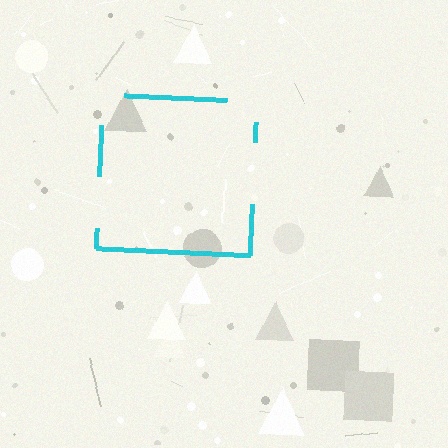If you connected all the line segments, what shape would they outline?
They would outline a square.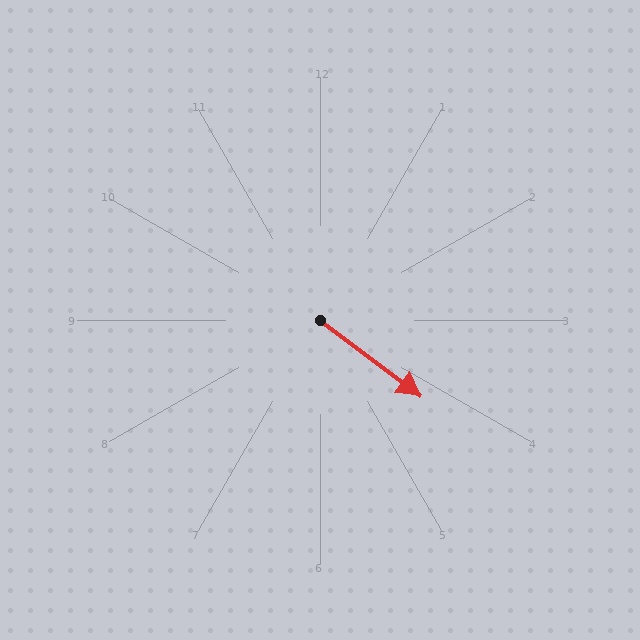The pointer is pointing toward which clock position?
Roughly 4 o'clock.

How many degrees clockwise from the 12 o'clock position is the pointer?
Approximately 127 degrees.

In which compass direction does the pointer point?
Southeast.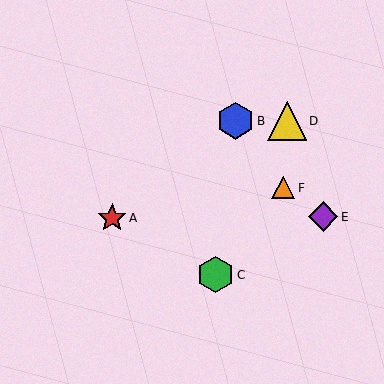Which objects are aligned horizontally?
Objects B, D are aligned horizontally.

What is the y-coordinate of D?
Object D is at y≈121.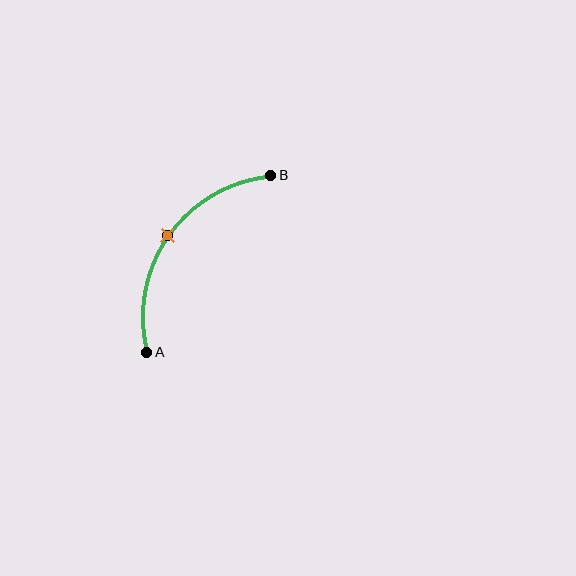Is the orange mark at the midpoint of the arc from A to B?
Yes. The orange mark lies on the arc at equal arc-length from both A and B — it is the arc midpoint.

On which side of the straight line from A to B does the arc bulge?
The arc bulges above and to the left of the straight line connecting A and B.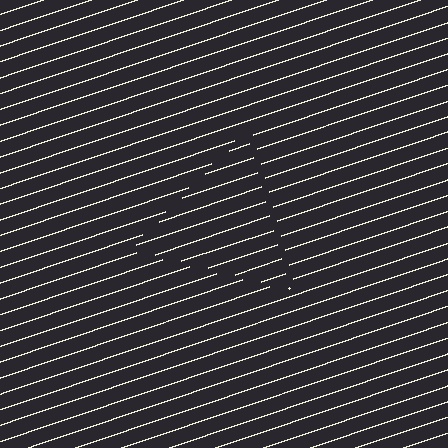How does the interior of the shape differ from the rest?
The interior of the shape contains the same grating, shifted by half a period — the contour is defined by the phase discontinuity where line-ends from the inner and outer gratings abut.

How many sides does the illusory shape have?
3 sides — the line-ends trace a triangle.